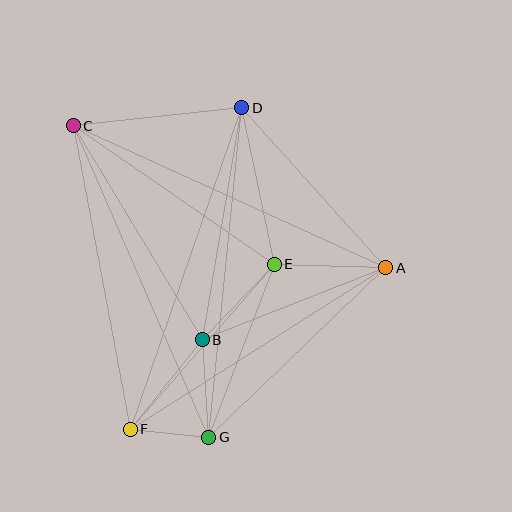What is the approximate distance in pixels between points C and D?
The distance between C and D is approximately 170 pixels.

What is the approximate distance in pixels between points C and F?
The distance between C and F is approximately 309 pixels.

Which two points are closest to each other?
Points F and G are closest to each other.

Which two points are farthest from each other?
Points A and C are farthest from each other.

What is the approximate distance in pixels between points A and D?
The distance between A and D is approximately 215 pixels.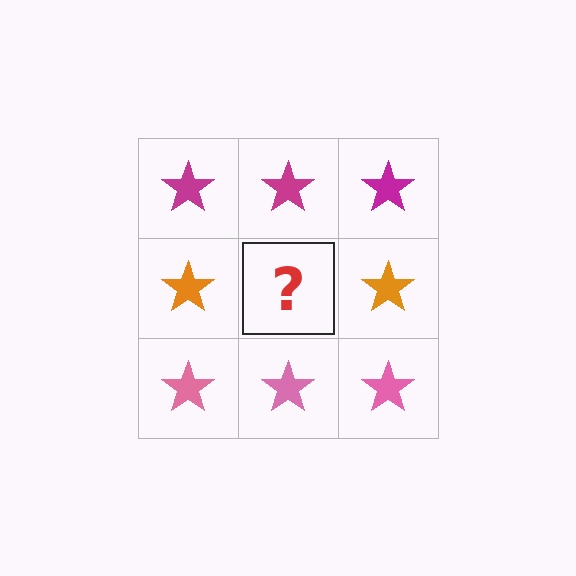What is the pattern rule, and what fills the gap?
The rule is that each row has a consistent color. The gap should be filled with an orange star.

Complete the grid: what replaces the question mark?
The question mark should be replaced with an orange star.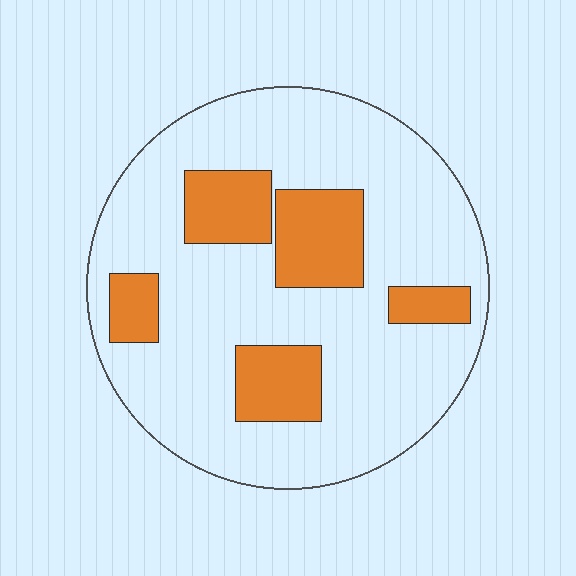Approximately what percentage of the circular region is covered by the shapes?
Approximately 20%.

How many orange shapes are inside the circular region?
5.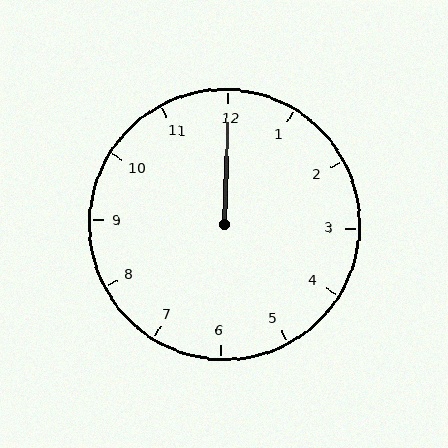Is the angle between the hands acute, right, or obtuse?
It is acute.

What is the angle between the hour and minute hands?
Approximately 0 degrees.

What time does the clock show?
12:00.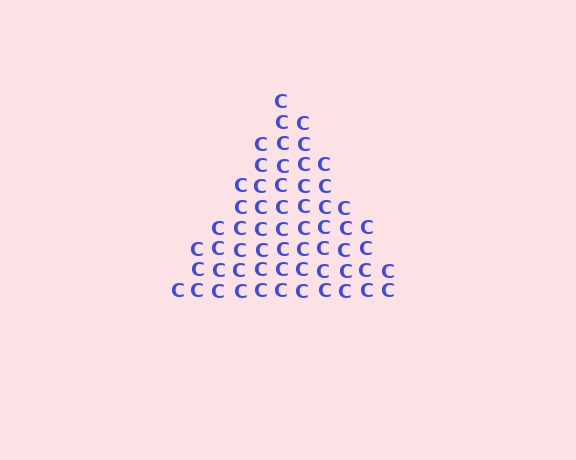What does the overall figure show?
The overall figure shows a triangle.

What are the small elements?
The small elements are letter C's.